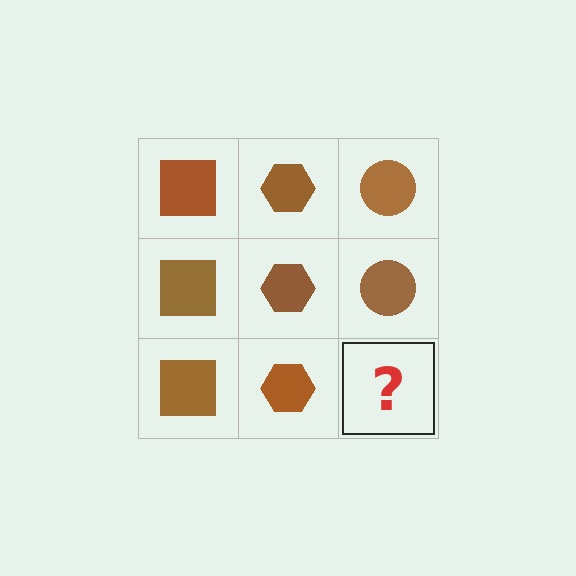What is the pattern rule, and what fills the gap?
The rule is that each column has a consistent shape. The gap should be filled with a brown circle.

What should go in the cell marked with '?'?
The missing cell should contain a brown circle.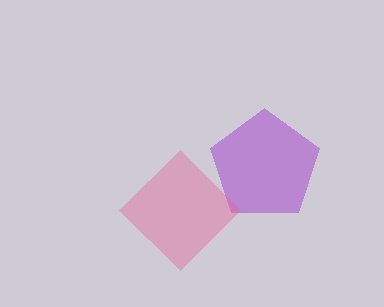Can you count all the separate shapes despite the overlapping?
Yes, there are 2 separate shapes.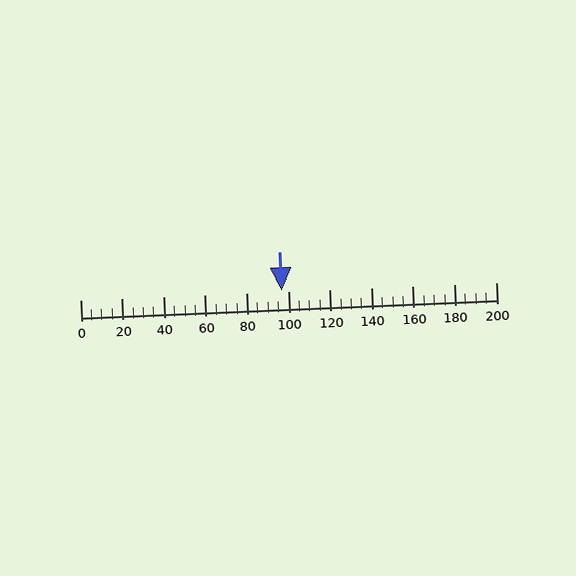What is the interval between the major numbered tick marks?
The major tick marks are spaced 20 units apart.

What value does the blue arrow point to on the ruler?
The blue arrow points to approximately 97.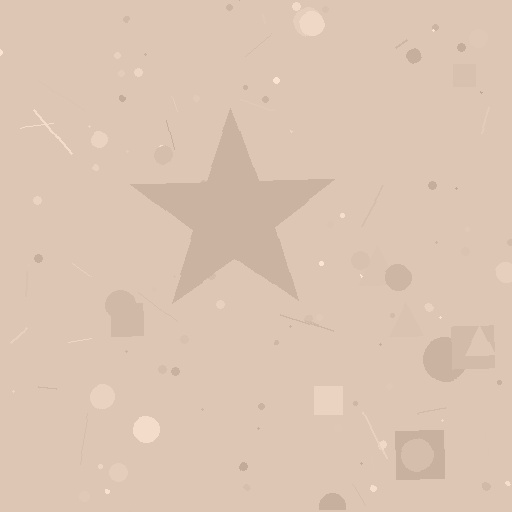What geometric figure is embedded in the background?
A star is embedded in the background.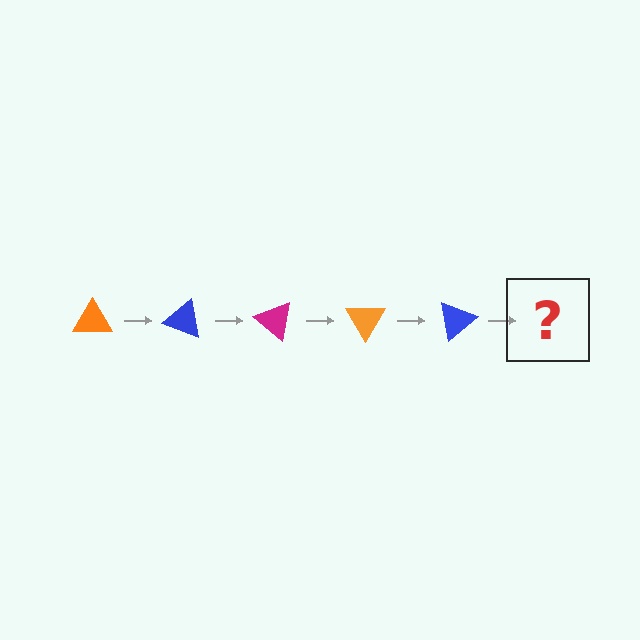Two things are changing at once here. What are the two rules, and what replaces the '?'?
The two rules are that it rotates 20 degrees each step and the color cycles through orange, blue, and magenta. The '?' should be a magenta triangle, rotated 100 degrees from the start.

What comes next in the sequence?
The next element should be a magenta triangle, rotated 100 degrees from the start.